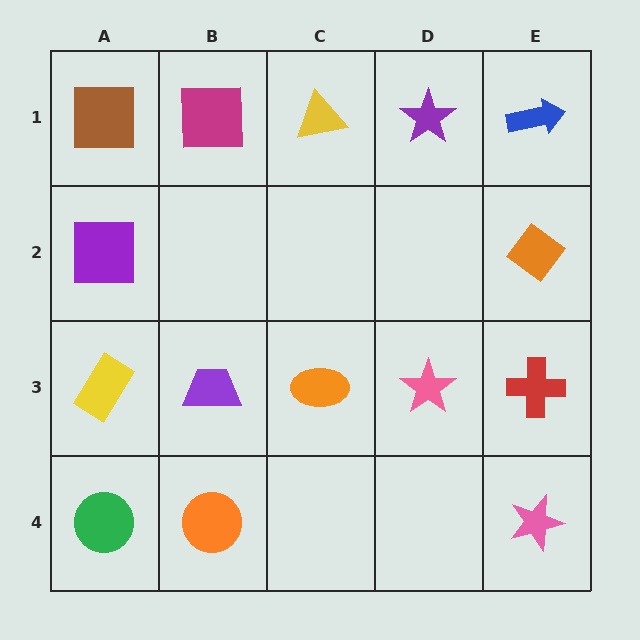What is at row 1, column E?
A blue arrow.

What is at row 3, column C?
An orange ellipse.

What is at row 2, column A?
A purple square.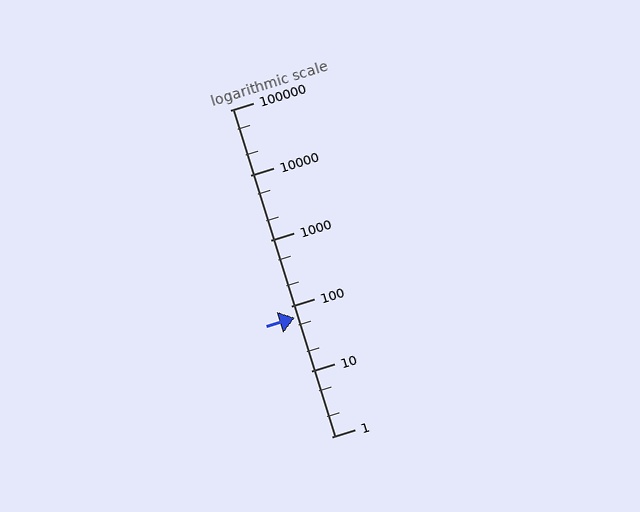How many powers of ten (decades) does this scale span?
The scale spans 5 decades, from 1 to 100000.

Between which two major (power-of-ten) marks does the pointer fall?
The pointer is between 10 and 100.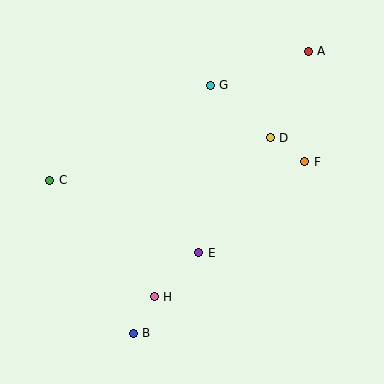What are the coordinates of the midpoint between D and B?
The midpoint between D and B is at (202, 236).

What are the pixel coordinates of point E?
Point E is at (199, 253).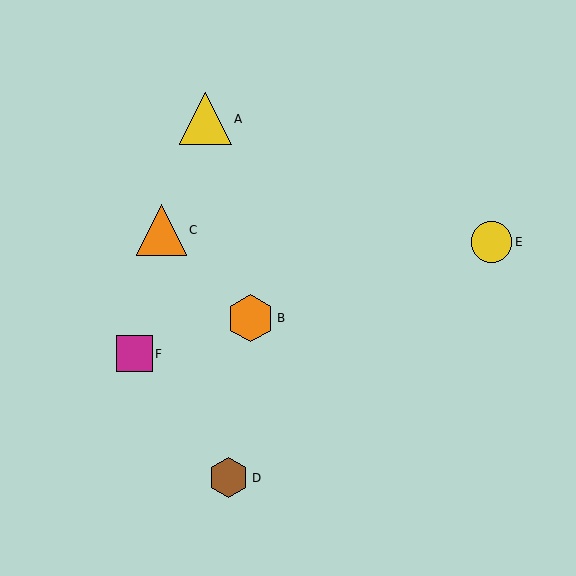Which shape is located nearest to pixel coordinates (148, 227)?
The orange triangle (labeled C) at (161, 230) is nearest to that location.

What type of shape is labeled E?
Shape E is a yellow circle.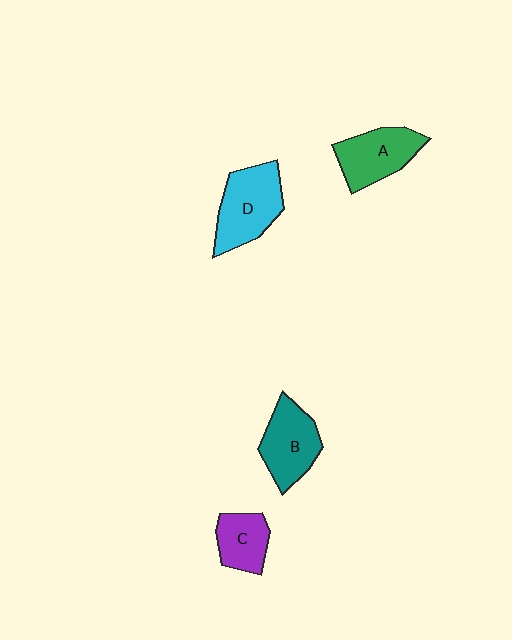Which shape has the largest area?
Shape D (cyan).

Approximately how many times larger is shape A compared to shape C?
Approximately 1.4 times.